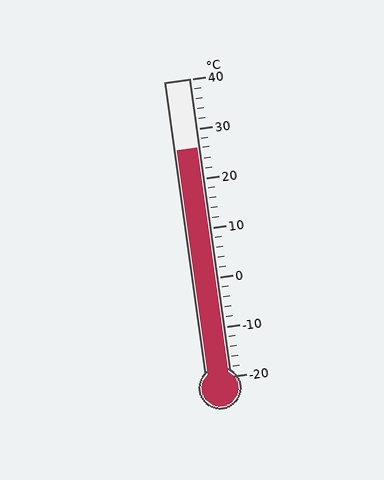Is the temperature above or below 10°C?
The temperature is above 10°C.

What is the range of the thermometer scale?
The thermometer scale ranges from -20°C to 40°C.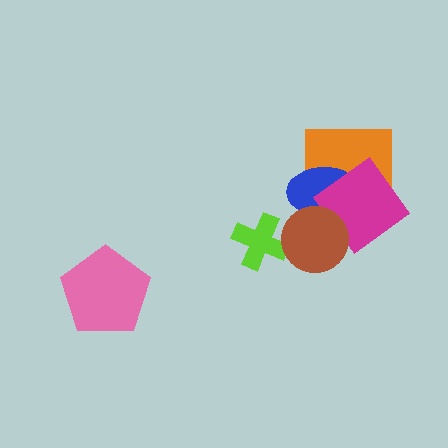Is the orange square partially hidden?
Yes, it is partially covered by another shape.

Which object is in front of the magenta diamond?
The brown circle is in front of the magenta diamond.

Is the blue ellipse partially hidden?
Yes, it is partially covered by another shape.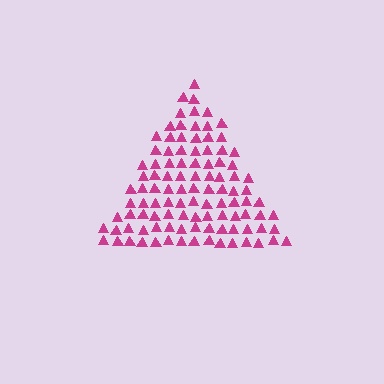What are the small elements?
The small elements are triangles.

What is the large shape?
The large shape is a triangle.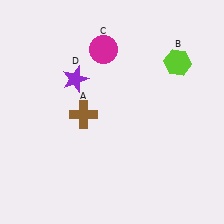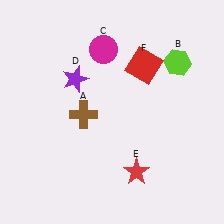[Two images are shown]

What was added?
A red star (E), a red square (F) were added in Image 2.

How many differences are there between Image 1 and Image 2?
There are 2 differences between the two images.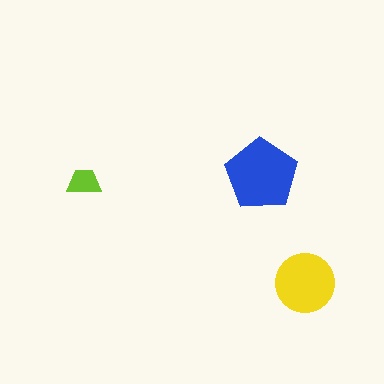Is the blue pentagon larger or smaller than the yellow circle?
Larger.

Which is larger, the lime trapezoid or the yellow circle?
The yellow circle.